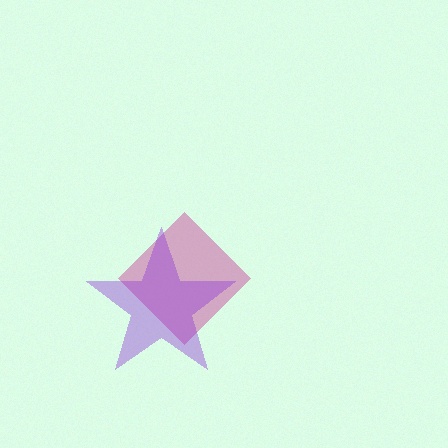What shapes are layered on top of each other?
The layered shapes are: a magenta diamond, a purple star.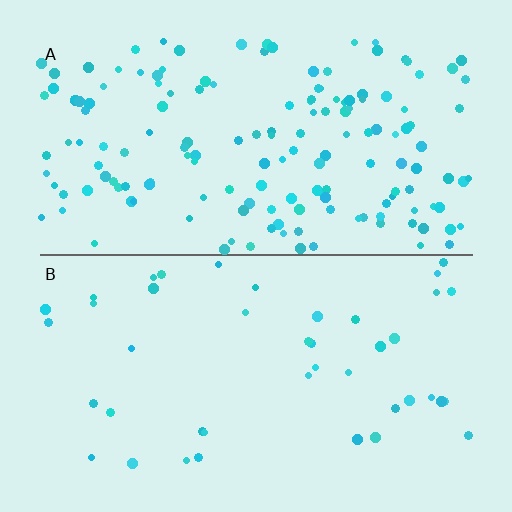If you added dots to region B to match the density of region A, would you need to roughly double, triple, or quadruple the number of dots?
Approximately quadruple.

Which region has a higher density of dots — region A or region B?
A (the top).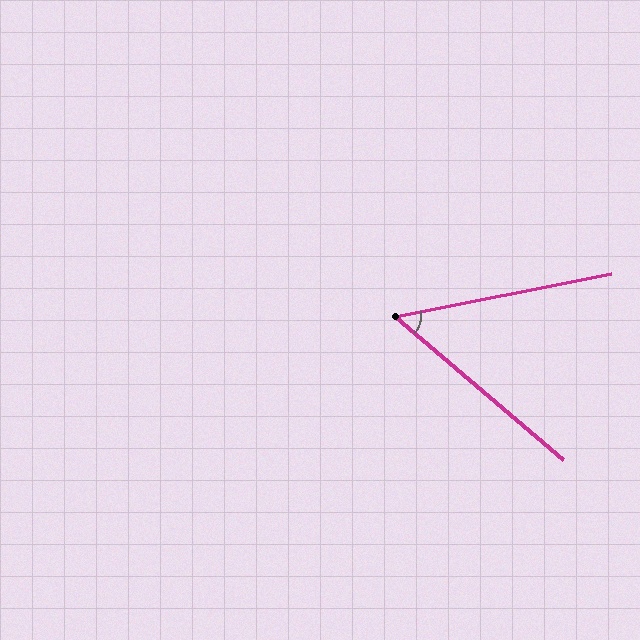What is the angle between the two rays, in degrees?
Approximately 52 degrees.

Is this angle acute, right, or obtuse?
It is acute.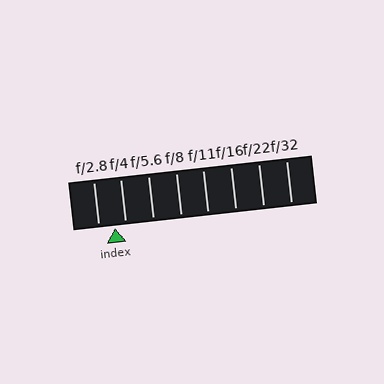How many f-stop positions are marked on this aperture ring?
There are 8 f-stop positions marked.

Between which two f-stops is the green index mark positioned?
The index mark is between f/2.8 and f/4.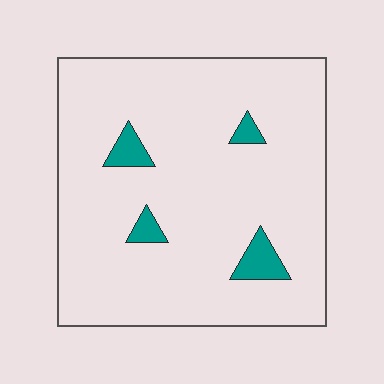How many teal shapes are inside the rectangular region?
4.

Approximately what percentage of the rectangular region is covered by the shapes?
Approximately 5%.